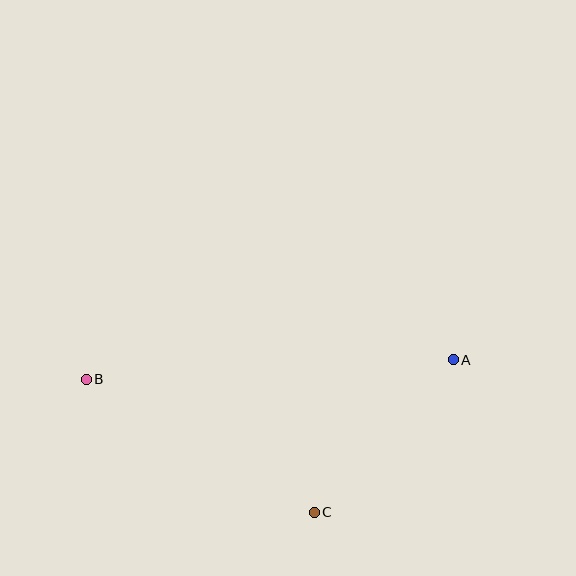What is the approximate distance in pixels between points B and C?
The distance between B and C is approximately 264 pixels.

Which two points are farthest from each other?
Points A and B are farthest from each other.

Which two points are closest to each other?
Points A and C are closest to each other.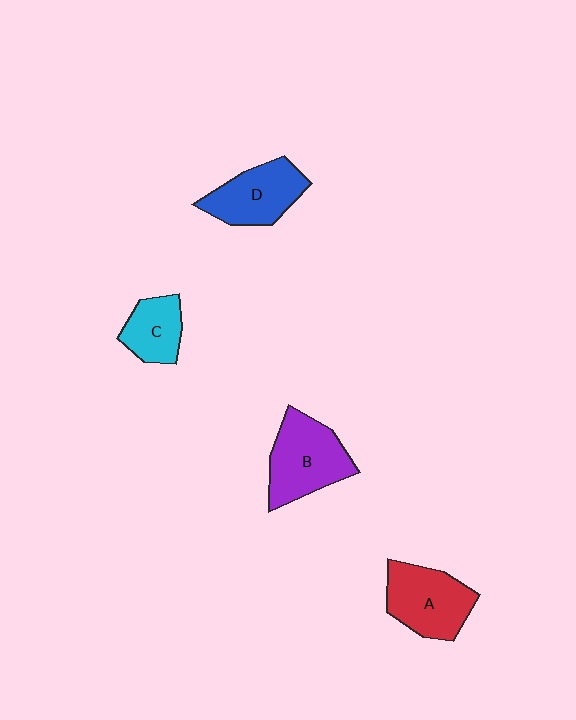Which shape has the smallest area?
Shape C (cyan).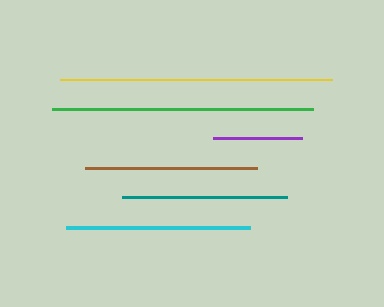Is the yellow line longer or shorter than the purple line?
The yellow line is longer than the purple line.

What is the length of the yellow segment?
The yellow segment is approximately 272 pixels long.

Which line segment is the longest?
The yellow line is the longest at approximately 272 pixels.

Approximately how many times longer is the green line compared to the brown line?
The green line is approximately 1.5 times the length of the brown line.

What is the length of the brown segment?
The brown segment is approximately 172 pixels long.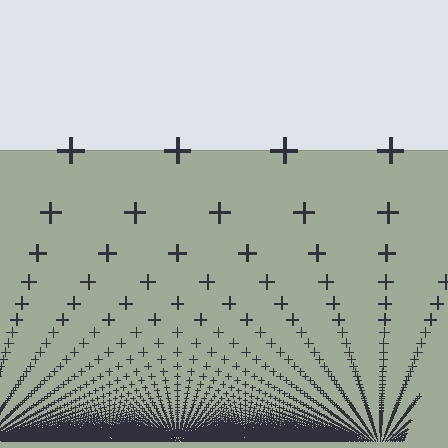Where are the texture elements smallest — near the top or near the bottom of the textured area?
Near the bottom.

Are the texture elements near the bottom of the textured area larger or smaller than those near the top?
Smaller. The gradient is inverted — elements near the bottom are smaller and denser.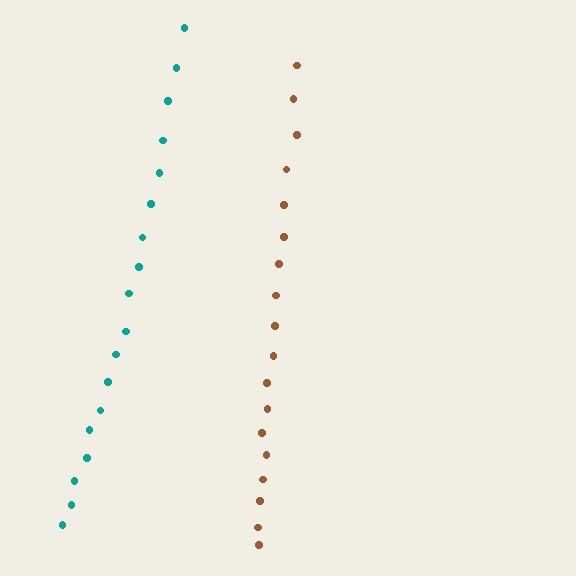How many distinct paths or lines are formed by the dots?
There are 2 distinct paths.